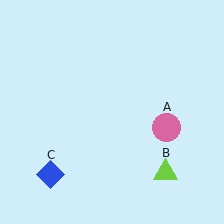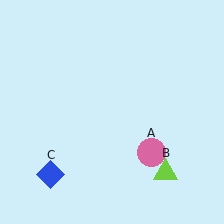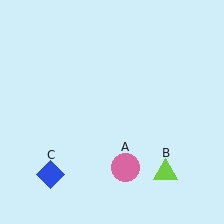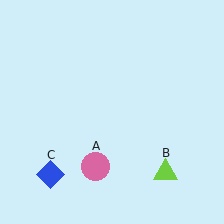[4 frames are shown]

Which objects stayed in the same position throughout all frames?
Lime triangle (object B) and blue diamond (object C) remained stationary.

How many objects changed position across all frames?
1 object changed position: pink circle (object A).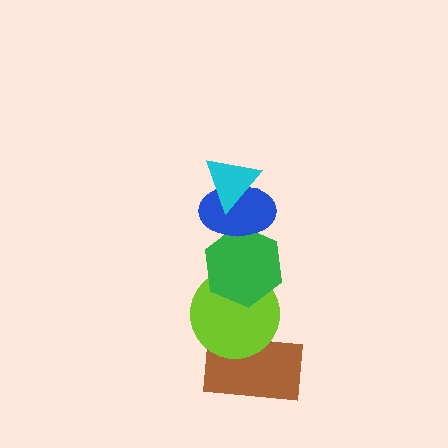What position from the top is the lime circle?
The lime circle is 4th from the top.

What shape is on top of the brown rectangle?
The lime circle is on top of the brown rectangle.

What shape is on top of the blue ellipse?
The cyan triangle is on top of the blue ellipse.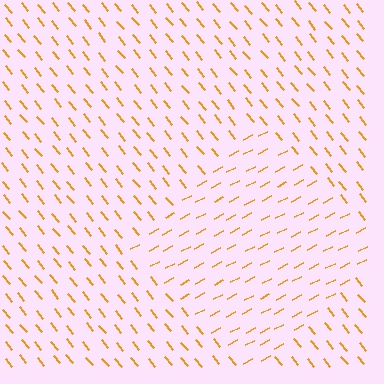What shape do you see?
I see a diamond.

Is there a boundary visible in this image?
Yes, there is a texture boundary formed by a change in line orientation.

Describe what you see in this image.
The image is filled with small orange line segments. A diamond region in the image has lines oriented differently from the surrounding lines, creating a visible texture boundary.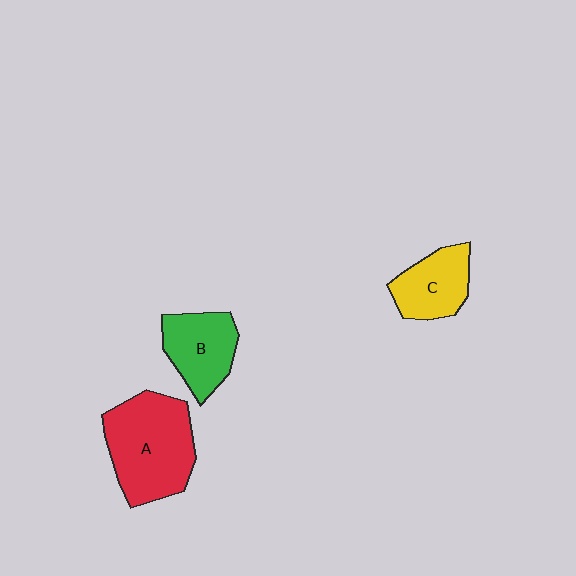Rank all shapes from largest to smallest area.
From largest to smallest: A (red), B (green), C (yellow).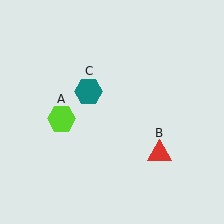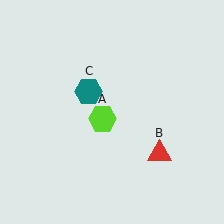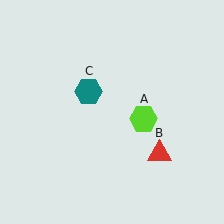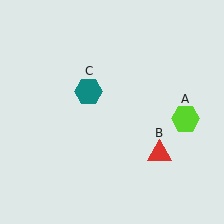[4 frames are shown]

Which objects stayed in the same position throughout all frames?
Red triangle (object B) and teal hexagon (object C) remained stationary.